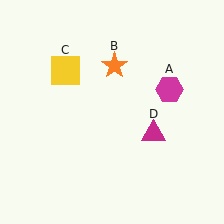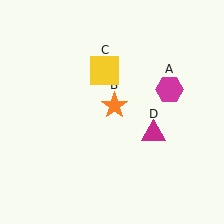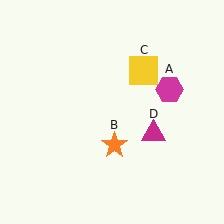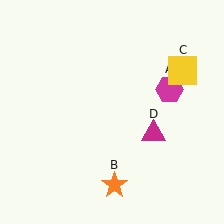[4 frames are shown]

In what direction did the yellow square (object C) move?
The yellow square (object C) moved right.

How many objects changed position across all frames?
2 objects changed position: orange star (object B), yellow square (object C).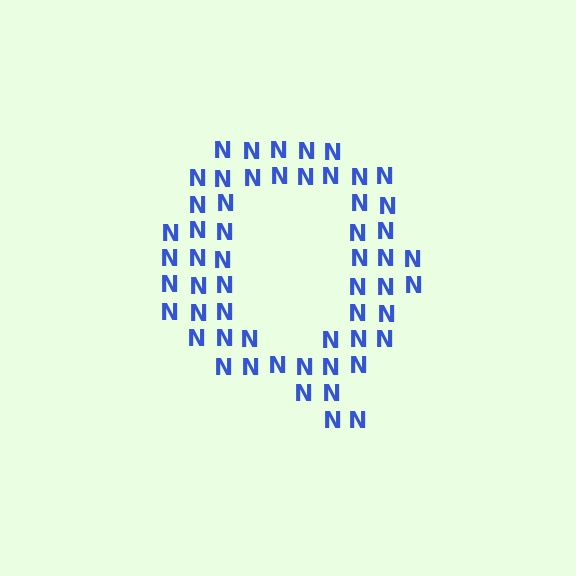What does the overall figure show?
The overall figure shows the letter Q.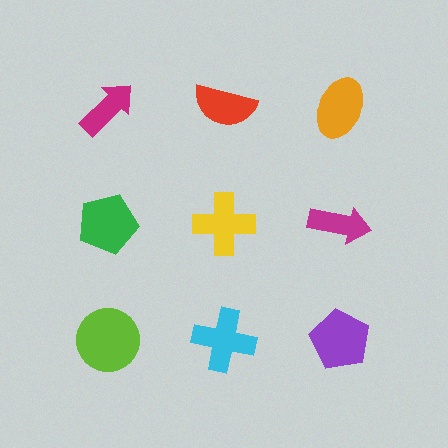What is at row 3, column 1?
A lime circle.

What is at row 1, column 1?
A magenta arrow.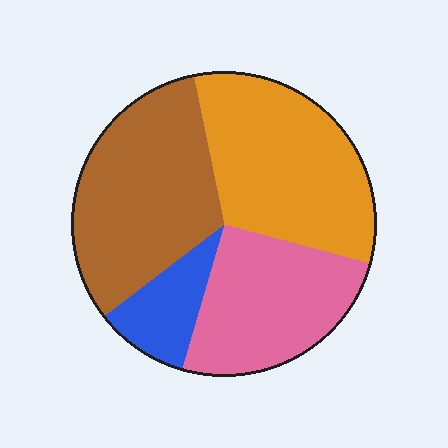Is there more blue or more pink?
Pink.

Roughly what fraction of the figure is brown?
Brown takes up between a sixth and a third of the figure.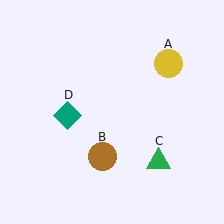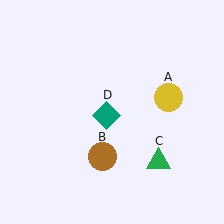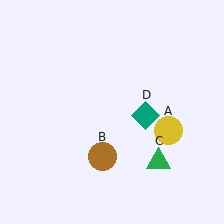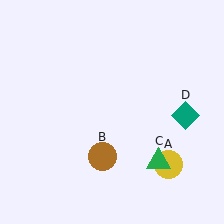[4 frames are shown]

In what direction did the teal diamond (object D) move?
The teal diamond (object D) moved right.